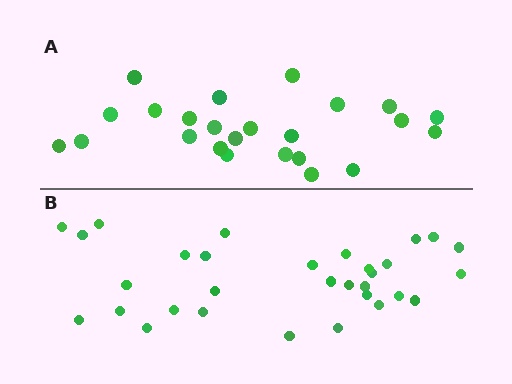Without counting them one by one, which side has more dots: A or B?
Region B (the bottom region) has more dots.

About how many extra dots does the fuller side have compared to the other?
Region B has roughly 8 or so more dots than region A.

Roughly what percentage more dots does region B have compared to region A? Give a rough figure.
About 30% more.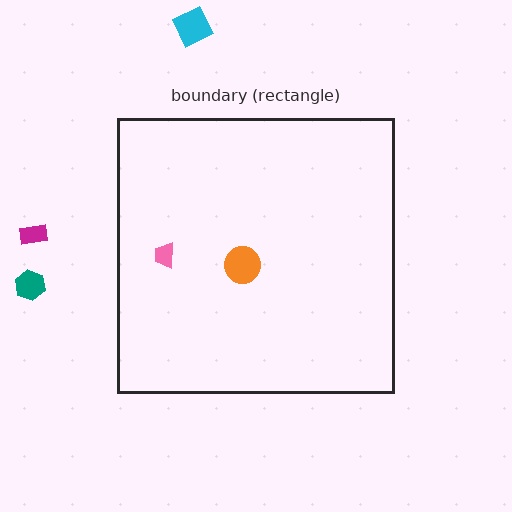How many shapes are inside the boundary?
2 inside, 3 outside.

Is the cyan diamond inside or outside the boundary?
Outside.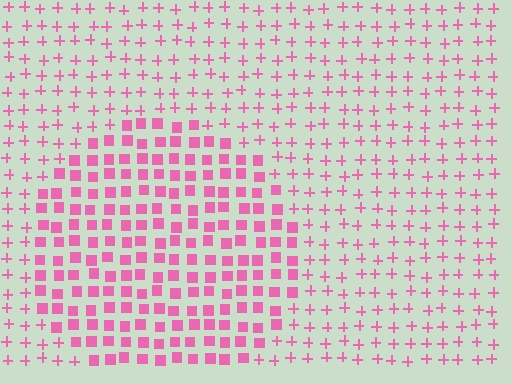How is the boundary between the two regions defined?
The boundary is defined by a change in element shape: squares inside vs. plus signs outside. All elements share the same color and spacing.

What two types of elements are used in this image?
The image uses squares inside the circle region and plus signs outside it.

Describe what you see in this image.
The image is filled with small pink elements arranged in a uniform grid. A circle-shaped region contains squares, while the surrounding area contains plus signs. The boundary is defined purely by the change in element shape.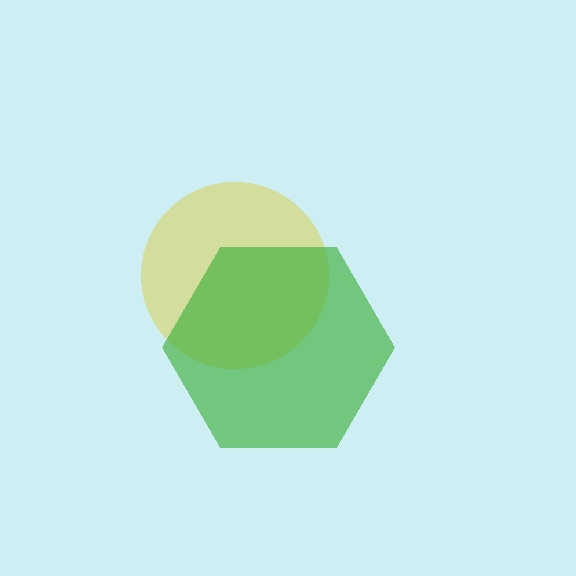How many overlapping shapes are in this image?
There are 2 overlapping shapes in the image.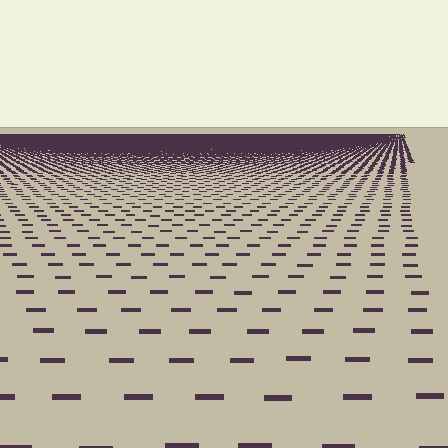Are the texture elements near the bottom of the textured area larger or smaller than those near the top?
Larger. Near the bottom, elements are closer to the viewer and appear at a bigger on-screen size.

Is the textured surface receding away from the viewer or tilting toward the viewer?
The surface is receding away from the viewer. Texture elements get smaller and denser toward the top.